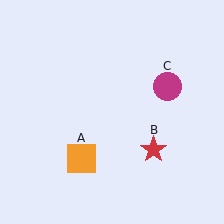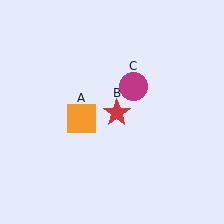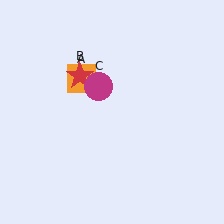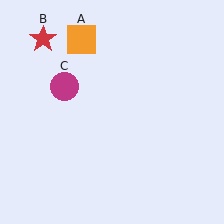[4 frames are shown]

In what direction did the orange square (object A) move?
The orange square (object A) moved up.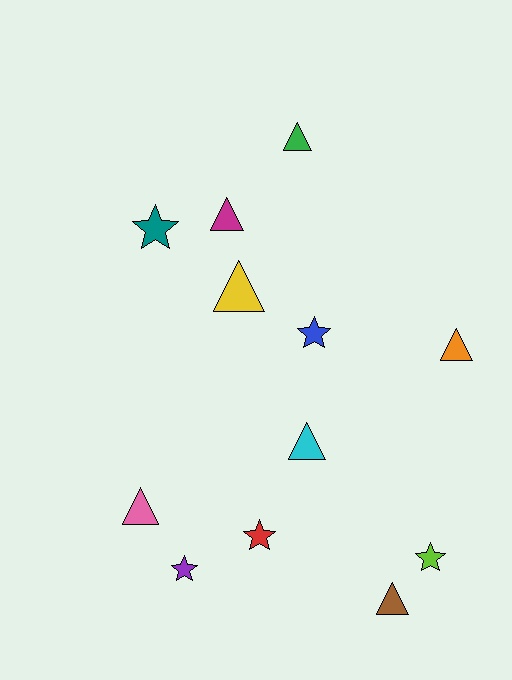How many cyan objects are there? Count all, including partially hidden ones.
There is 1 cyan object.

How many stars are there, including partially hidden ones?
There are 5 stars.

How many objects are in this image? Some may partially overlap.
There are 12 objects.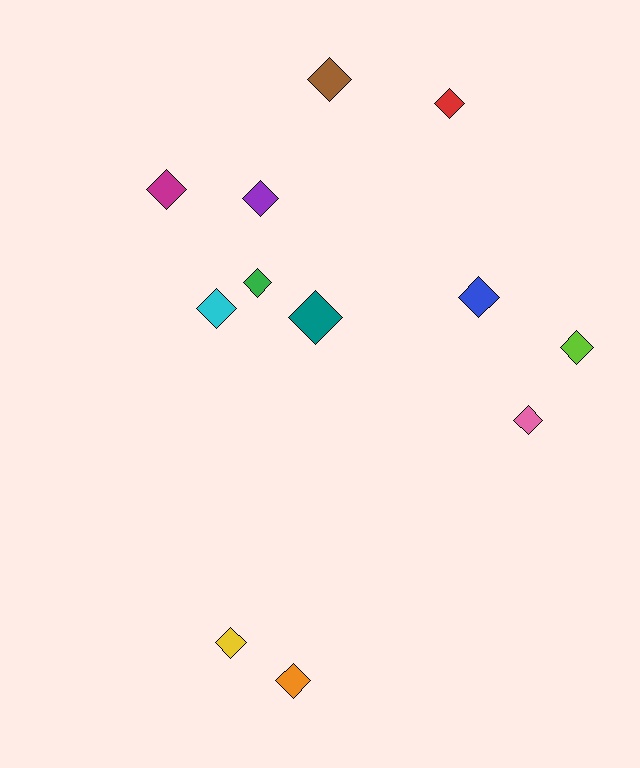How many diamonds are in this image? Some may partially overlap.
There are 12 diamonds.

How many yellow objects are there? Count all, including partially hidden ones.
There is 1 yellow object.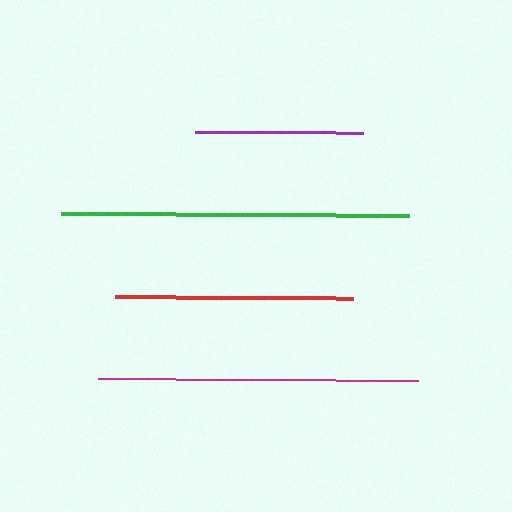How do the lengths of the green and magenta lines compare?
The green and magenta lines are approximately the same length.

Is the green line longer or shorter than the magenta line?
The green line is longer than the magenta line.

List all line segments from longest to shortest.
From longest to shortest: green, magenta, red, purple.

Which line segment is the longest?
The green line is the longest at approximately 348 pixels.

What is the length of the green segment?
The green segment is approximately 348 pixels long.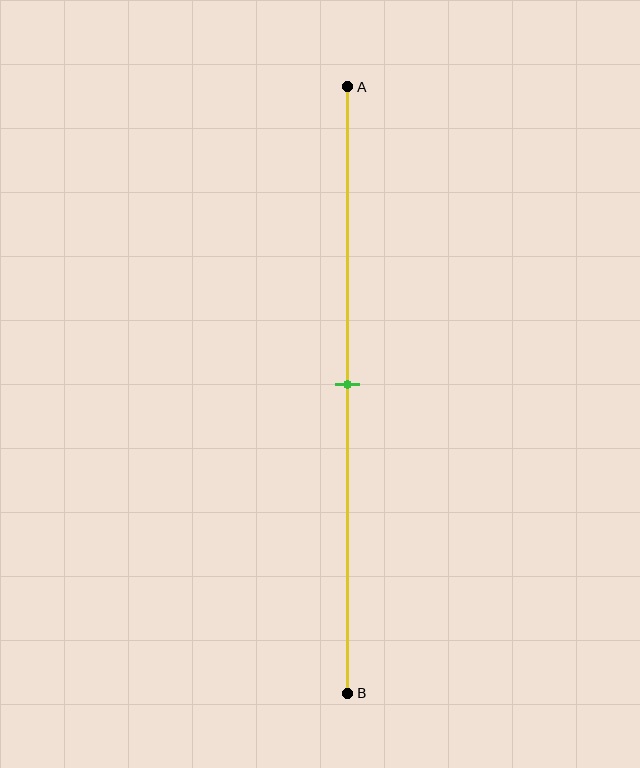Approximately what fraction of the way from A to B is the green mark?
The green mark is approximately 50% of the way from A to B.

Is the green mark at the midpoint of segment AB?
Yes, the mark is approximately at the midpoint.